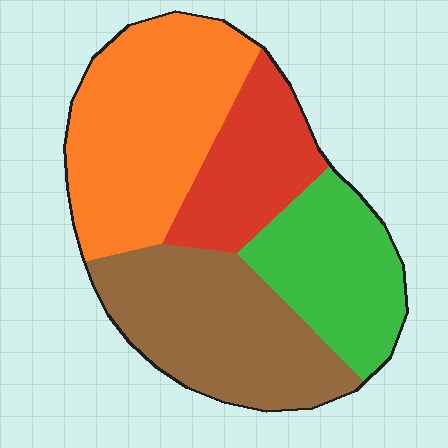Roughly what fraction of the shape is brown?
Brown takes up about one quarter (1/4) of the shape.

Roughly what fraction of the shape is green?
Green covers roughly 20% of the shape.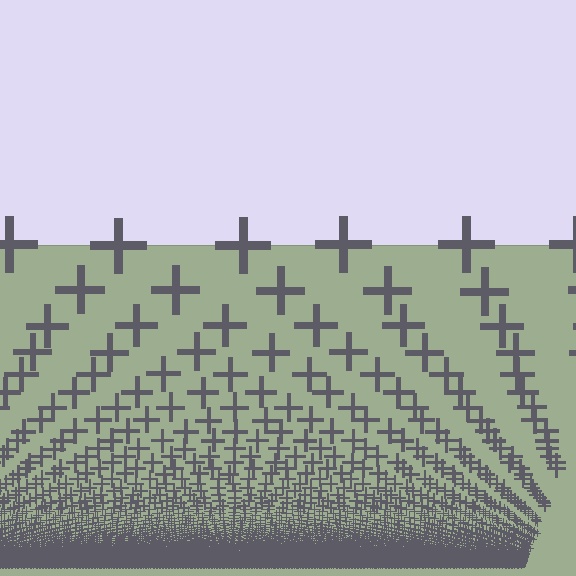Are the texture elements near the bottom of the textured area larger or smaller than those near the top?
Smaller. The gradient is inverted — elements near the bottom are smaller and denser.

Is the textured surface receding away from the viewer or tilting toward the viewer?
The surface appears to tilt toward the viewer. Texture elements get larger and sparser toward the top.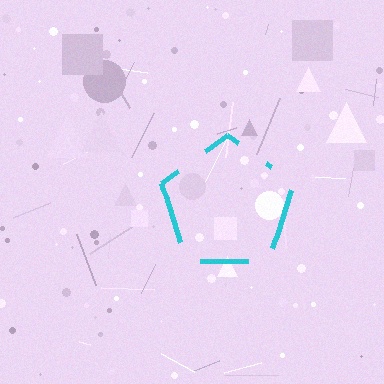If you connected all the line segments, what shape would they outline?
They would outline a pentagon.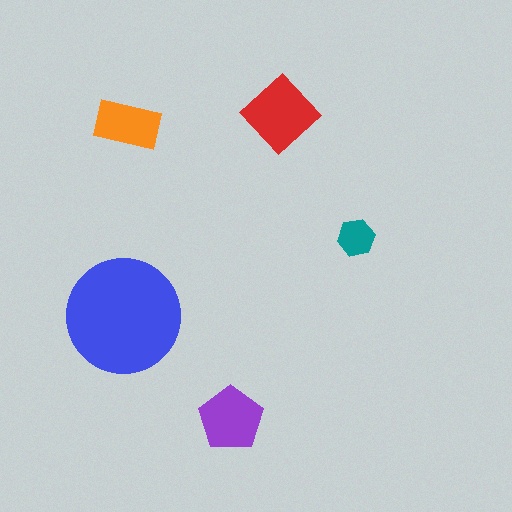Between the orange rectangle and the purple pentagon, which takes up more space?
The purple pentagon.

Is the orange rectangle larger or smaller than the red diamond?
Smaller.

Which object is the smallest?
The teal hexagon.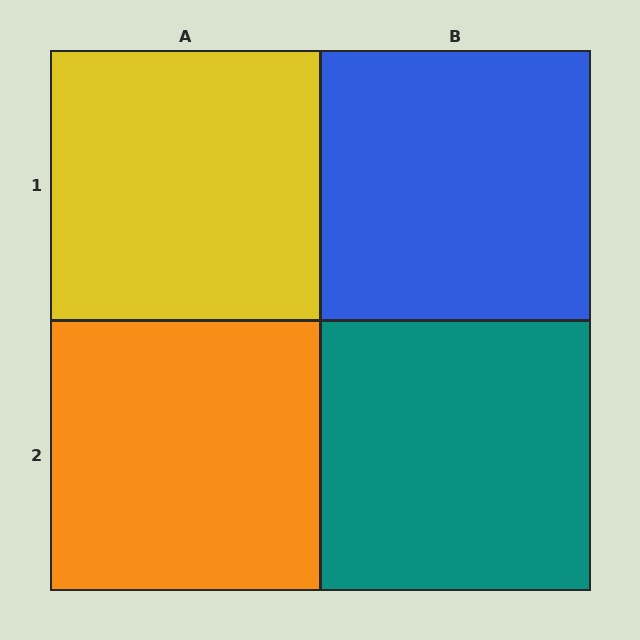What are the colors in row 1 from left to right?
Yellow, blue.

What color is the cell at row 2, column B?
Teal.